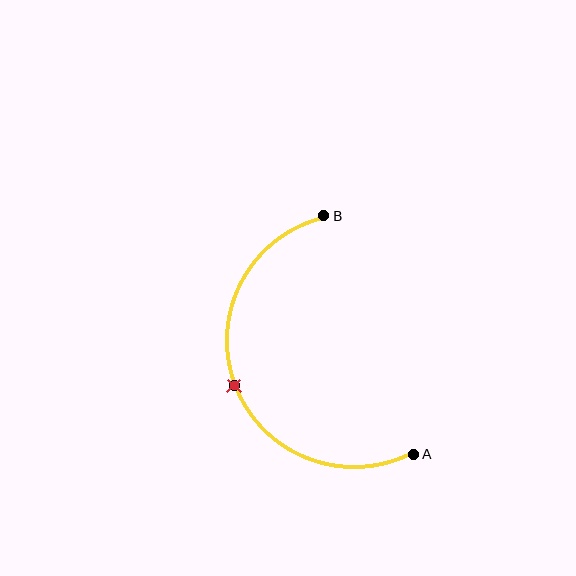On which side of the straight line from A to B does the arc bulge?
The arc bulges to the left of the straight line connecting A and B.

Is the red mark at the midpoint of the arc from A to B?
Yes. The red mark lies on the arc at equal arc-length from both A and B — it is the arc midpoint.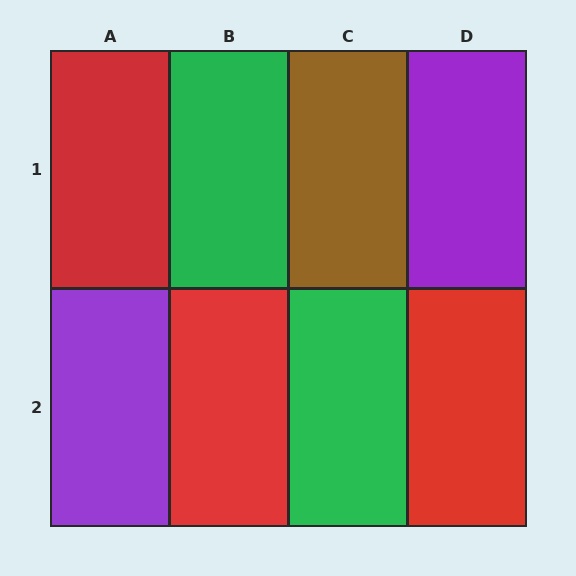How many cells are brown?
1 cell is brown.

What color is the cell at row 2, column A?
Purple.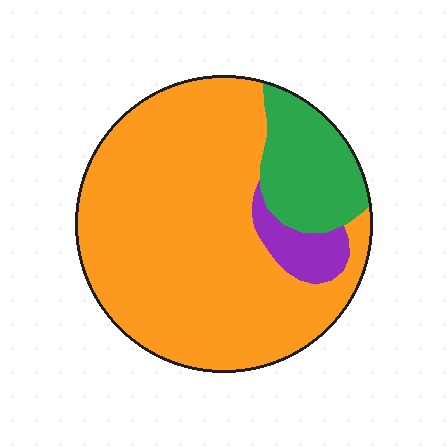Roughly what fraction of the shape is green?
Green covers about 15% of the shape.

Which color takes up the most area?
Orange, at roughly 75%.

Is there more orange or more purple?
Orange.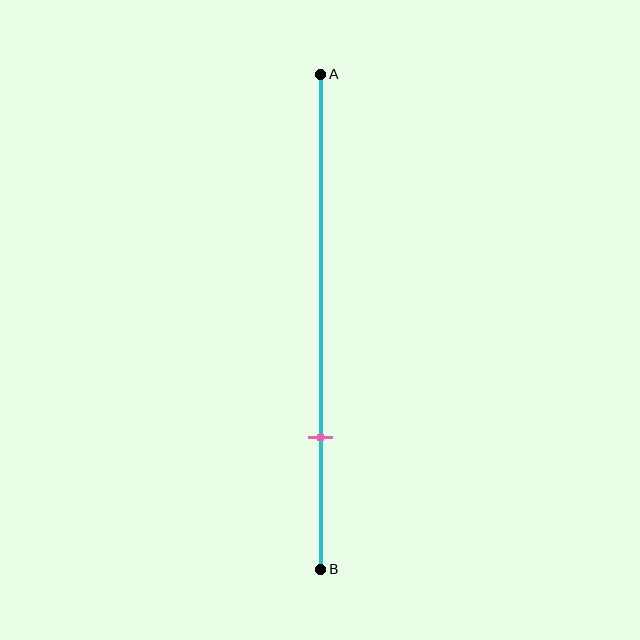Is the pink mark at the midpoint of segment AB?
No, the mark is at about 75% from A, not at the 50% midpoint.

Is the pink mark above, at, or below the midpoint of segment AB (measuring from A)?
The pink mark is below the midpoint of segment AB.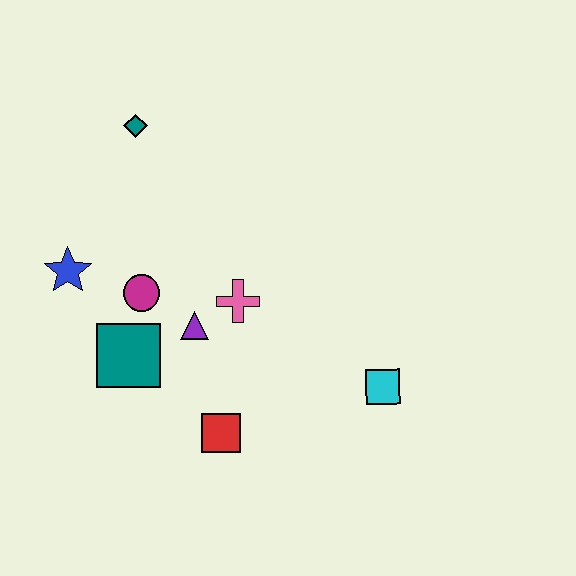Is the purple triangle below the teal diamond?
Yes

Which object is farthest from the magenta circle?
The cyan square is farthest from the magenta circle.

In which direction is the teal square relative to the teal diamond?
The teal square is below the teal diamond.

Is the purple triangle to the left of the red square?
Yes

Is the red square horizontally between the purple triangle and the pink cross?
Yes